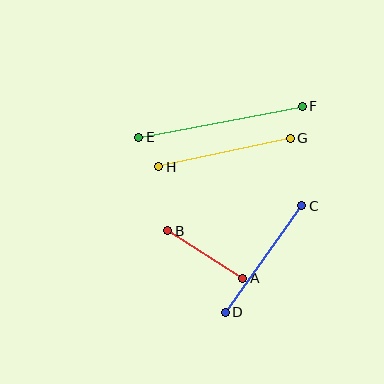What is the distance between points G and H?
The distance is approximately 135 pixels.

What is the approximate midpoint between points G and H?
The midpoint is at approximately (225, 153) pixels.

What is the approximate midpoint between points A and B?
The midpoint is at approximately (205, 254) pixels.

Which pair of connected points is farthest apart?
Points E and F are farthest apart.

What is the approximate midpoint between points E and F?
The midpoint is at approximately (220, 122) pixels.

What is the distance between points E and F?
The distance is approximately 166 pixels.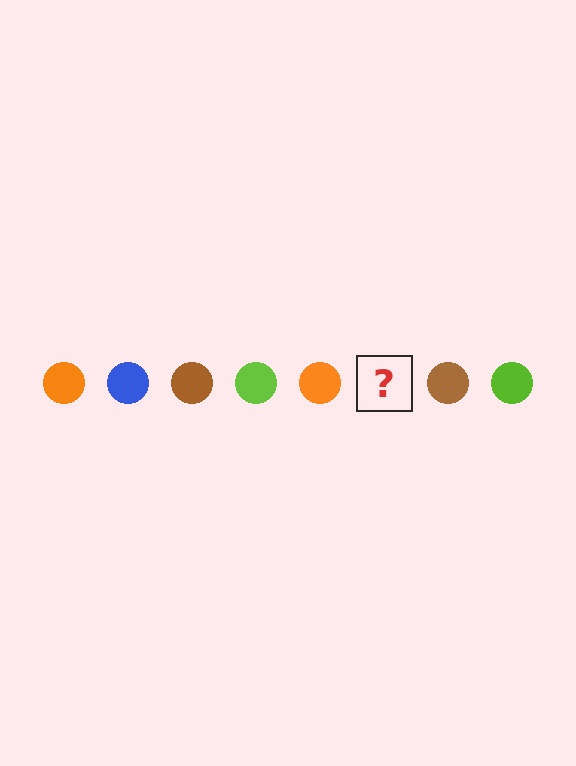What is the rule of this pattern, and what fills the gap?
The rule is that the pattern cycles through orange, blue, brown, lime circles. The gap should be filled with a blue circle.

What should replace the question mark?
The question mark should be replaced with a blue circle.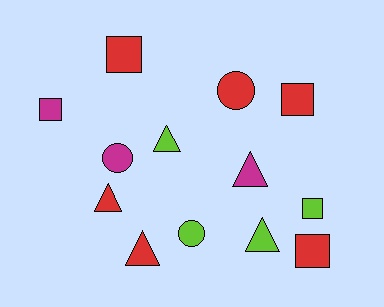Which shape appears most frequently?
Triangle, with 5 objects.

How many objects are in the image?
There are 13 objects.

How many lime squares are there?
There is 1 lime square.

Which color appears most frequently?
Red, with 6 objects.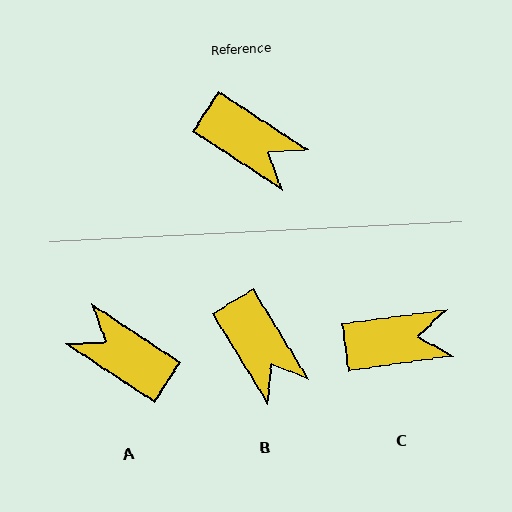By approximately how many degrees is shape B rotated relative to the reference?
Approximately 25 degrees clockwise.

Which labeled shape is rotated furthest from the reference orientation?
A, about 180 degrees away.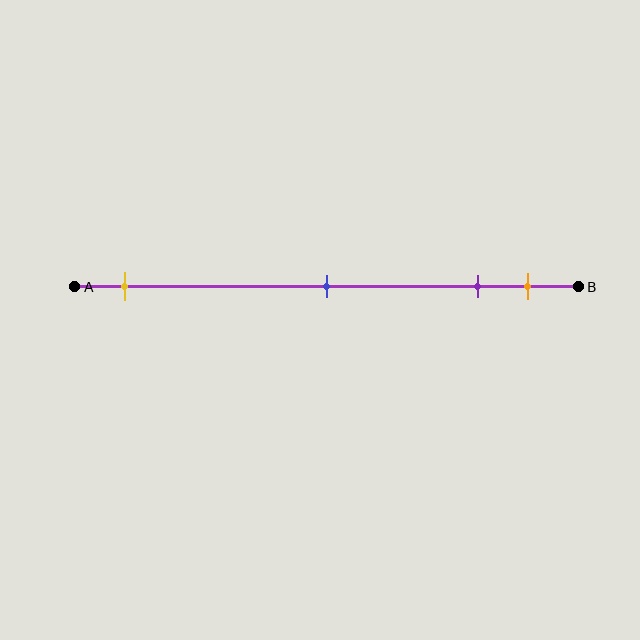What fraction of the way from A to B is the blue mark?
The blue mark is approximately 50% (0.5) of the way from A to B.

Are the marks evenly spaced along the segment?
No, the marks are not evenly spaced.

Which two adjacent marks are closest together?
The purple and orange marks are the closest adjacent pair.